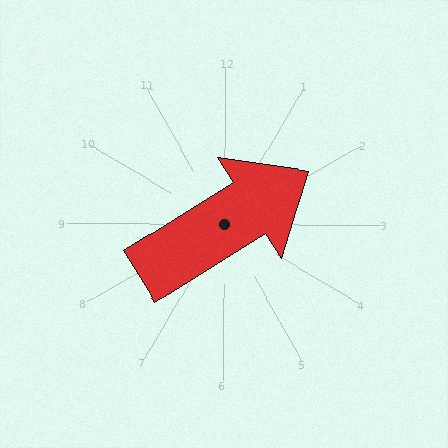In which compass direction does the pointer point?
Northeast.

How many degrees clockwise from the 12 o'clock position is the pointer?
Approximately 58 degrees.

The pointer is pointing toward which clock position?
Roughly 2 o'clock.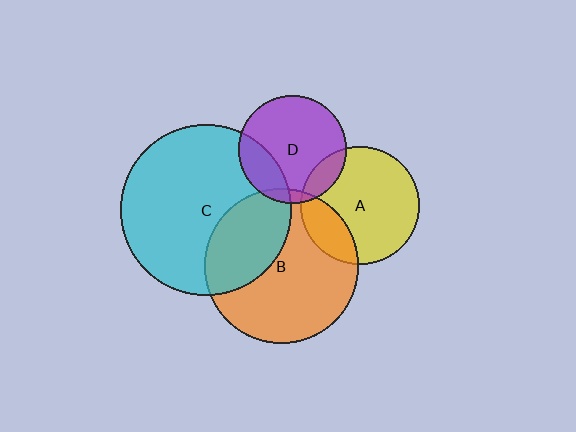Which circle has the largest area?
Circle C (cyan).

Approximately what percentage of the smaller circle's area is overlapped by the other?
Approximately 35%.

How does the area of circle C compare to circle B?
Approximately 1.2 times.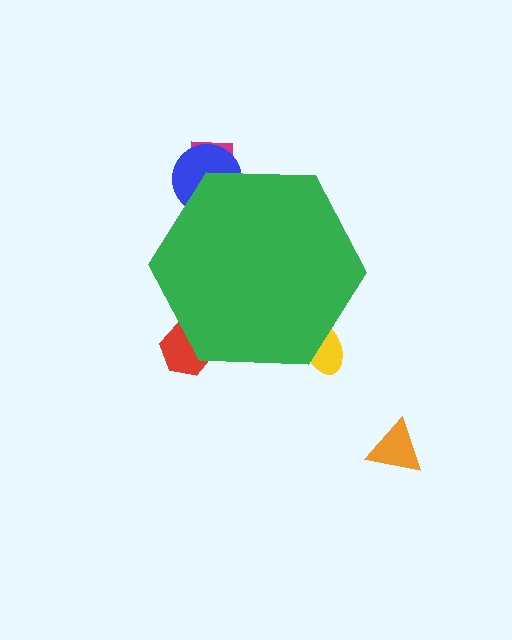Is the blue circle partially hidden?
Yes, the blue circle is partially hidden behind the green hexagon.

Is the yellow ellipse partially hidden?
Yes, the yellow ellipse is partially hidden behind the green hexagon.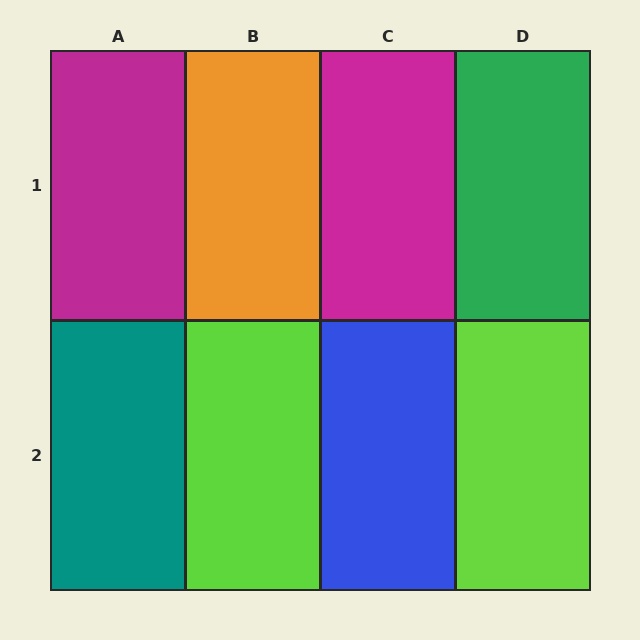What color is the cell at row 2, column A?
Teal.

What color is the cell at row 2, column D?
Lime.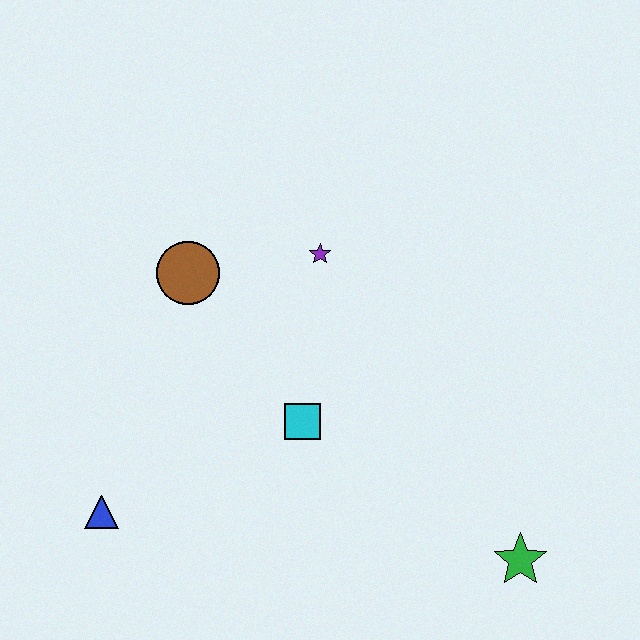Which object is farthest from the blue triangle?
The green star is farthest from the blue triangle.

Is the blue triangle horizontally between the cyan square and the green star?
No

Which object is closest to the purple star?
The brown circle is closest to the purple star.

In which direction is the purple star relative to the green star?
The purple star is above the green star.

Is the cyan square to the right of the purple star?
No